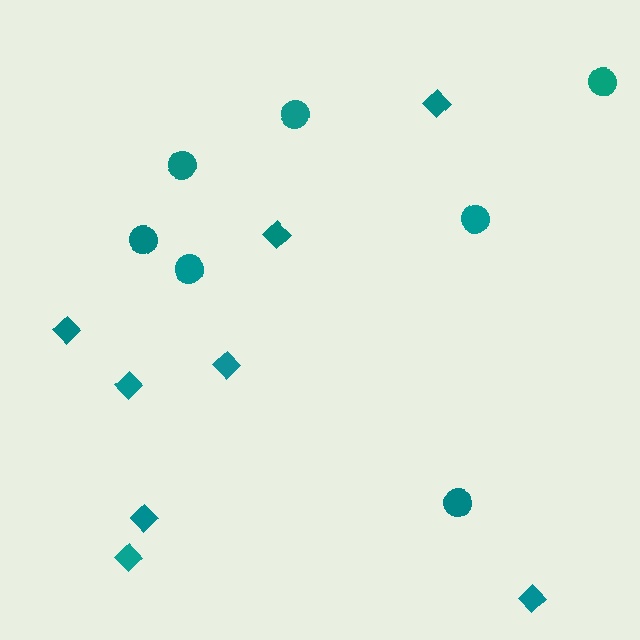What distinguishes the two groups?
There are 2 groups: one group of diamonds (8) and one group of circles (7).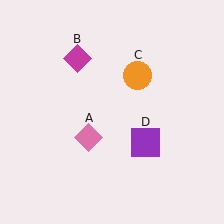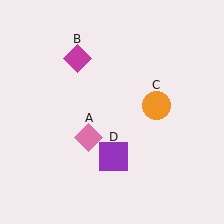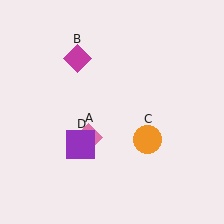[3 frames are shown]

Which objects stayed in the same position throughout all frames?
Pink diamond (object A) and magenta diamond (object B) remained stationary.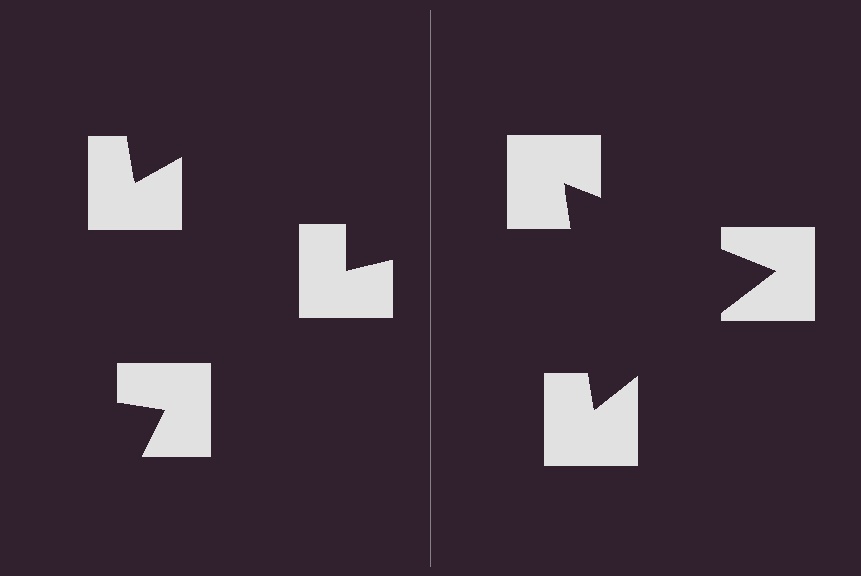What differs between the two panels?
The notched squares are positioned identically on both sides; only the wedge orientations differ. On the right they align to a triangle; on the left they are misaligned.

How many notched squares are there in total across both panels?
6 — 3 on each side.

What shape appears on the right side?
An illusory triangle.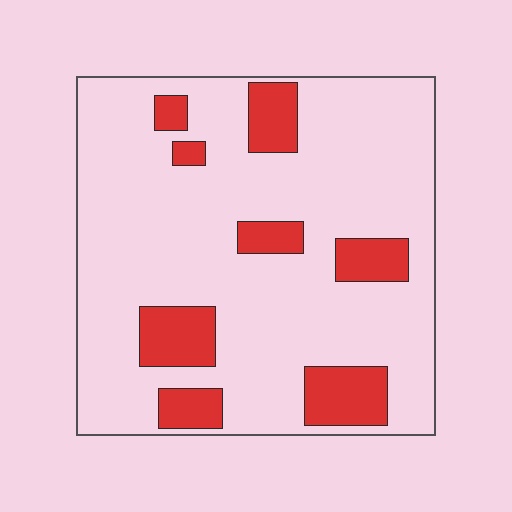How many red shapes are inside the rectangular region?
8.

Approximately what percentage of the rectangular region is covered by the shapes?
Approximately 20%.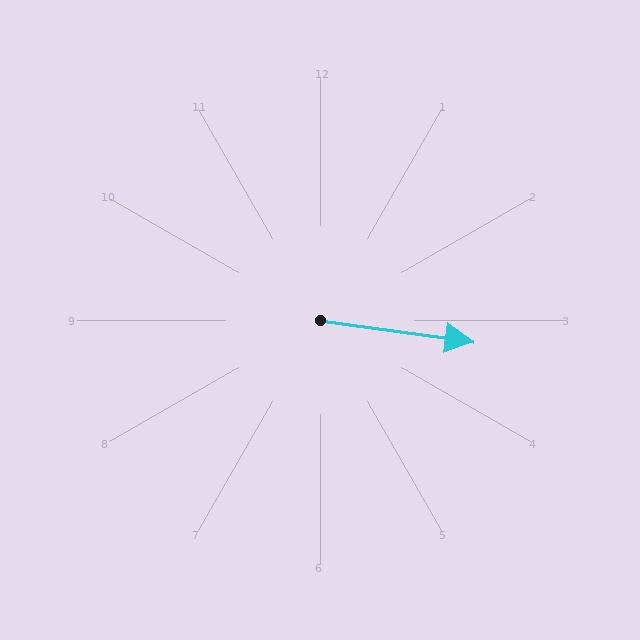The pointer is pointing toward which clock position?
Roughly 3 o'clock.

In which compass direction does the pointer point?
East.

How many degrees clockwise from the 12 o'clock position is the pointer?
Approximately 98 degrees.